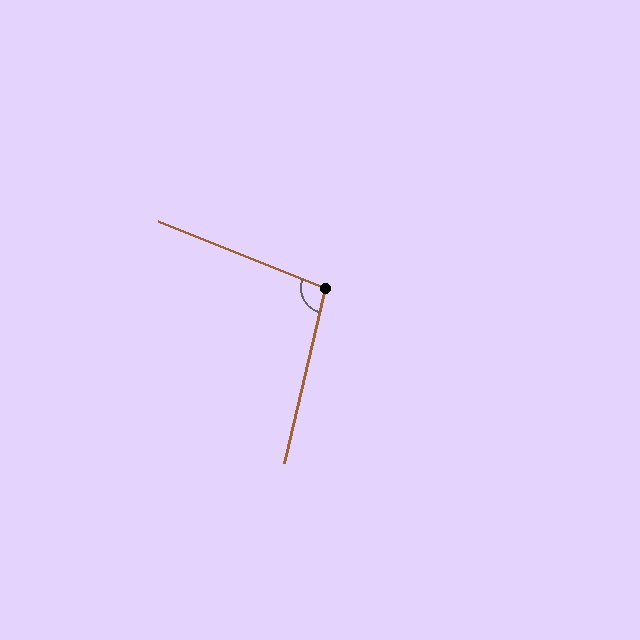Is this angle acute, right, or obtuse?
It is obtuse.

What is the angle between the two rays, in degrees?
Approximately 98 degrees.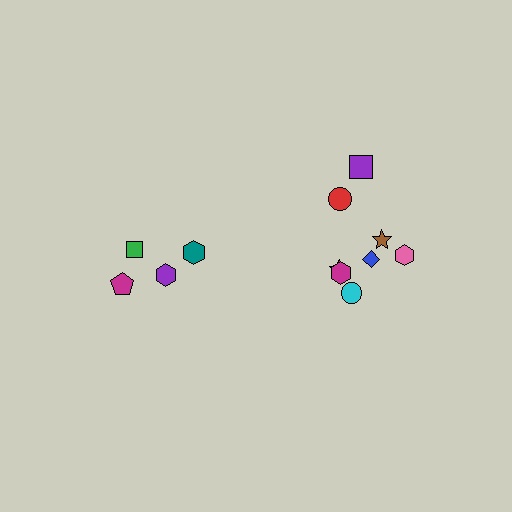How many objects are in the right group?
There are 8 objects.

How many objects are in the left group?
There are 4 objects.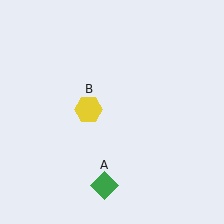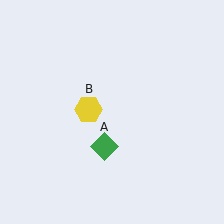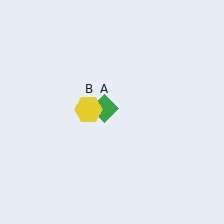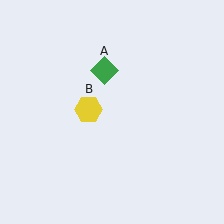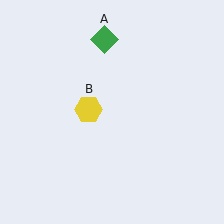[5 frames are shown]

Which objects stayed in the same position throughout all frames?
Yellow hexagon (object B) remained stationary.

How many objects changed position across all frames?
1 object changed position: green diamond (object A).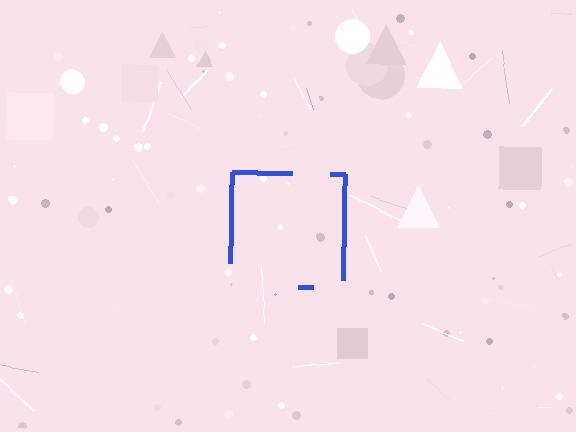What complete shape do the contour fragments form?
The contour fragments form a square.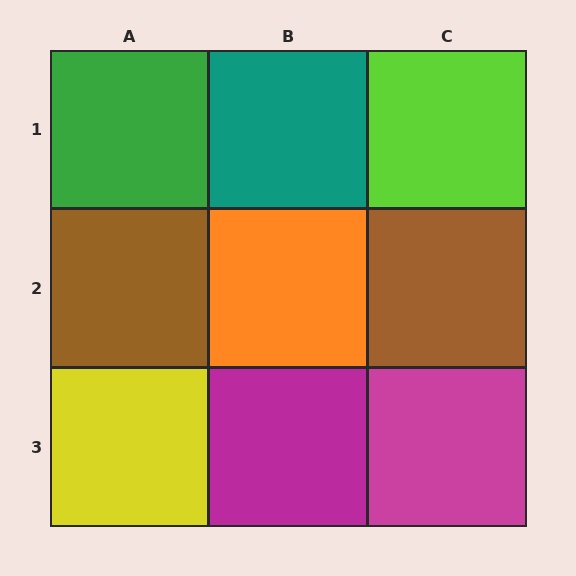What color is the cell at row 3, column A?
Yellow.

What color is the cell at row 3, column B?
Magenta.